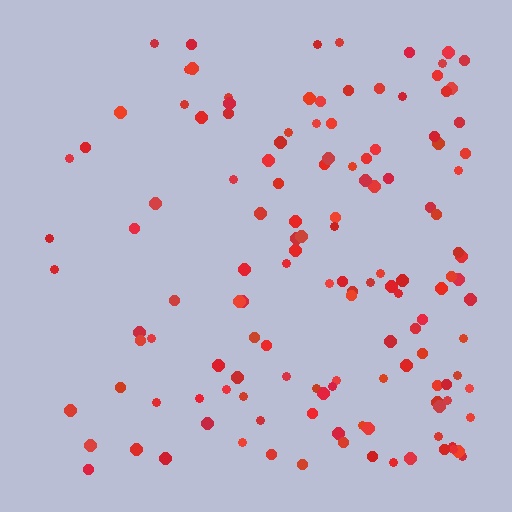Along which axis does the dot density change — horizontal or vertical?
Horizontal.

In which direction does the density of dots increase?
From left to right, with the right side densest.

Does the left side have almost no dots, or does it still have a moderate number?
Still a moderate number, just noticeably fewer than the right.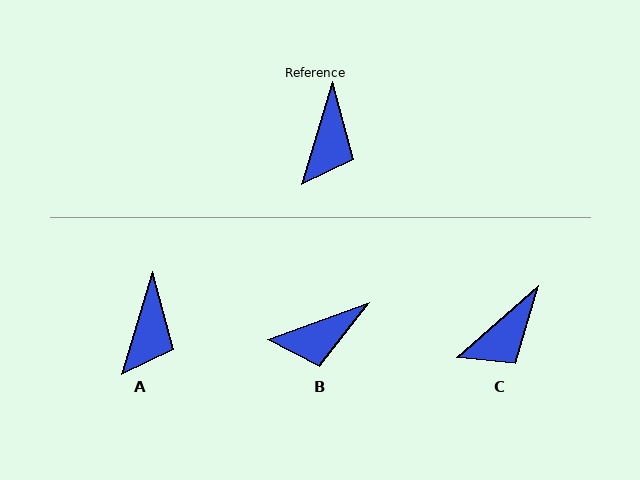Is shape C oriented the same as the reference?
No, it is off by about 32 degrees.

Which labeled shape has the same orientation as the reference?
A.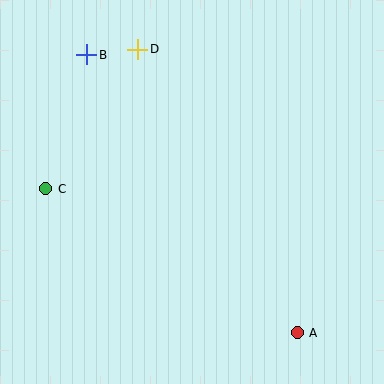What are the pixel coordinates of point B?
Point B is at (87, 55).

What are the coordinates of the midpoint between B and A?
The midpoint between B and A is at (192, 194).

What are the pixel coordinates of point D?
Point D is at (138, 49).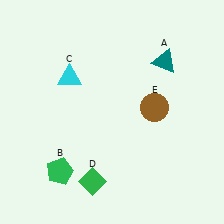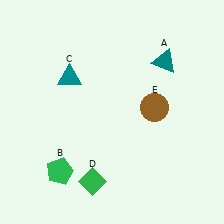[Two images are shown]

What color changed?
The triangle (C) changed from cyan in Image 1 to teal in Image 2.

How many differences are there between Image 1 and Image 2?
There is 1 difference between the two images.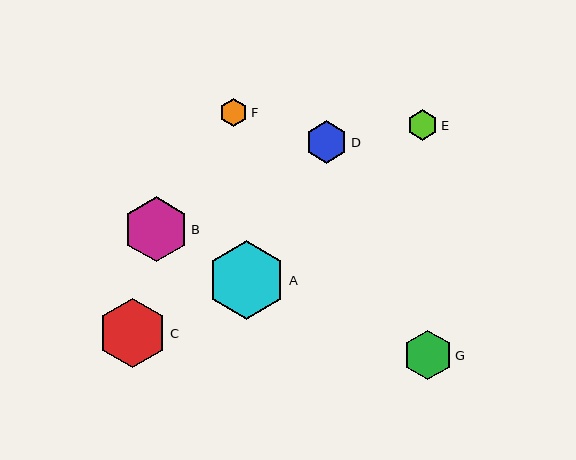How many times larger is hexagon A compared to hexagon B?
Hexagon A is approximately 1.2 times the size of hexagon B.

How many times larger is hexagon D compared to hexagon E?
Hexagon D is approximately 1.4 times the size of hexagon E.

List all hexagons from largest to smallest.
From largest to smallest: A, C, B, G, D, E, F.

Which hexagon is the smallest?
Hexagon F is the smallest with a size of approximately 28 pixels.